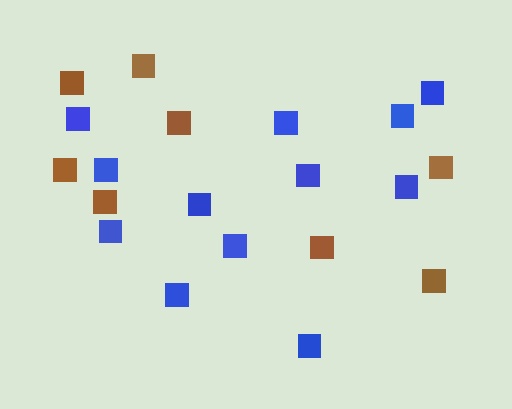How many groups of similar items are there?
There are 2 groups: one group of brown squares (8) and one group of blue squares (12).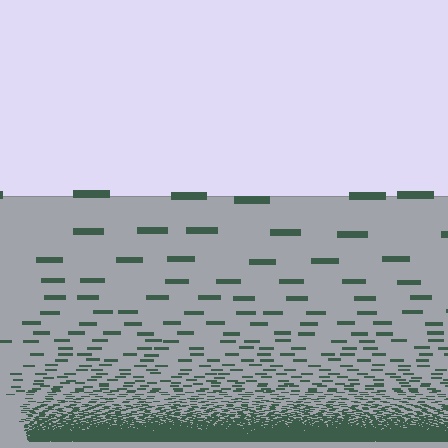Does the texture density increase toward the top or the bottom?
Density increases toward the bottom.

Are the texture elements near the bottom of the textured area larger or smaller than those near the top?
Smaller. The gradient is inverted — elements near the bottom are smaller and denser.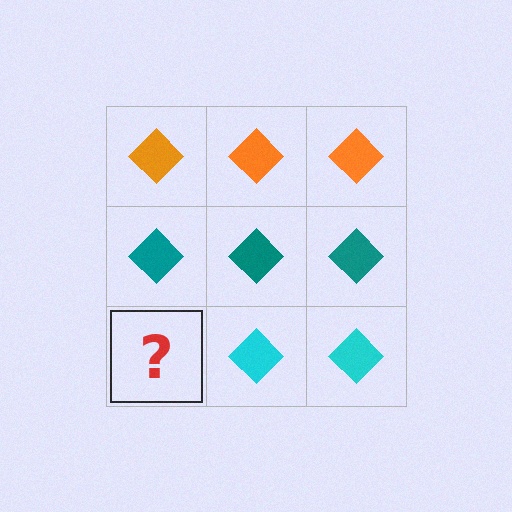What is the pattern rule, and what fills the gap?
The rule is that each row has a consistent color. The gap should be filled with a cyan diamond.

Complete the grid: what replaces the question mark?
The question mark should be replaced with a cyan diamond.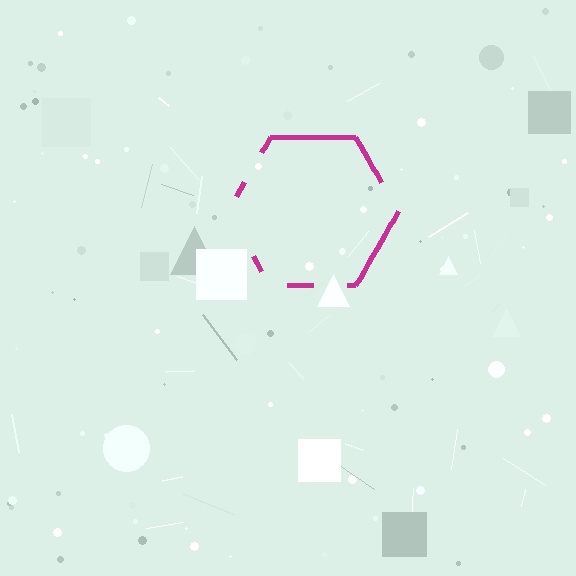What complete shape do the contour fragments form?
The contour fragments form a hexagon.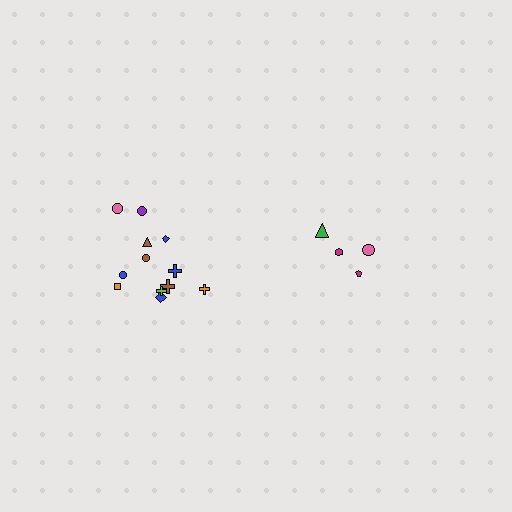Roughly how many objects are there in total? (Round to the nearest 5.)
Roughly 15 objects in total.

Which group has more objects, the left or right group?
The left group.